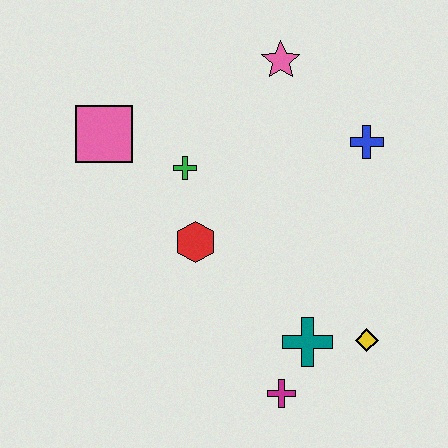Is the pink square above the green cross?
Yes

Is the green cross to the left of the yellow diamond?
Yes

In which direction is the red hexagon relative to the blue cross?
The red hexagon is to the left of the blue cross.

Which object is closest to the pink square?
The green cross is closest to the pink square.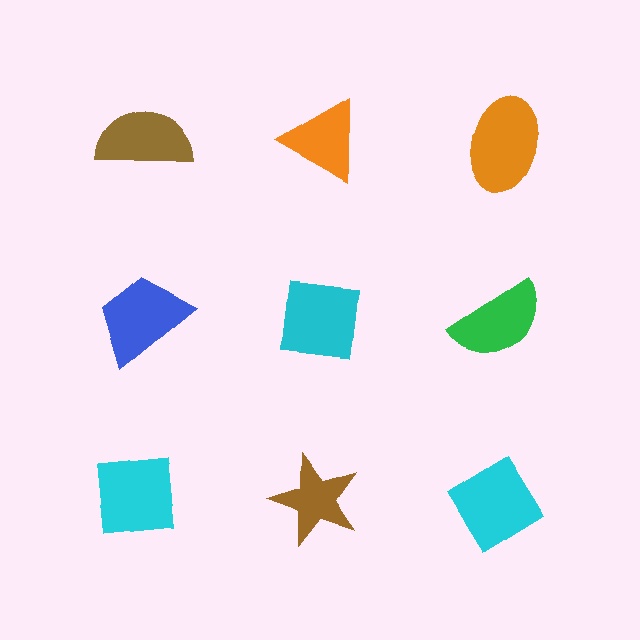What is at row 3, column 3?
A cyan diamond.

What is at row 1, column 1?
A brown semicircle.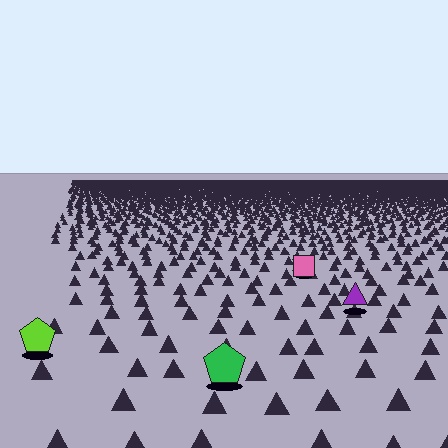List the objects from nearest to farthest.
From nearest to farthest: the green pentagon, the lime pentagon, the purple triangle, the pink square.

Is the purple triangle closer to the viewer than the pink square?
Yes. The purple triangle is closer — you can tell from the texture gradient: the ground texture is coarser near it.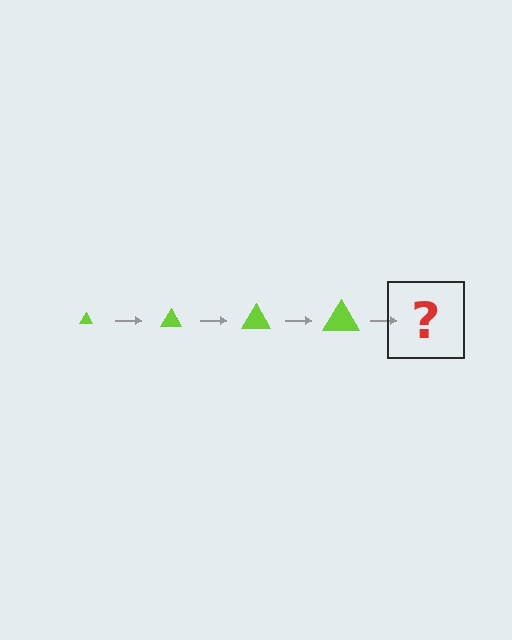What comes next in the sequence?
The next element should be a lime triangle, larger than the previous one.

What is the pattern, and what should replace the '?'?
The pattern is that the triangle gets progressively larger each step. The '?' should be a lime triangle, larger than the previous one.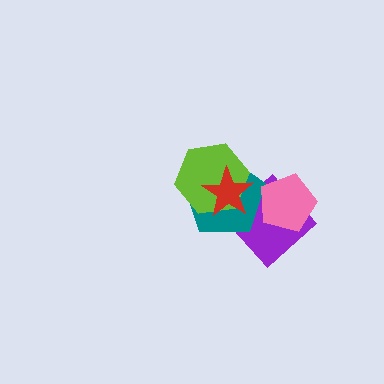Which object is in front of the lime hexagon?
The red star is in front of the lime hexagon.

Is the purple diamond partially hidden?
Yes, it is partially covered by another shape.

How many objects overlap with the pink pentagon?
2 objects overlap with the pink pentagon.